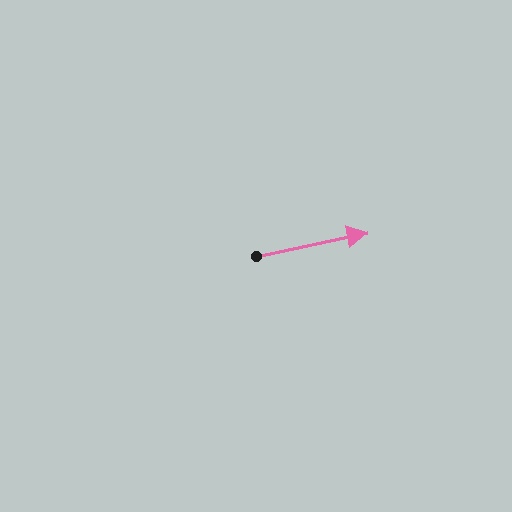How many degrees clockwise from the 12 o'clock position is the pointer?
Approximately 78 degrees.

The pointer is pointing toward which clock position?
Roughly 3 o'clock.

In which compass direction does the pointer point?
East.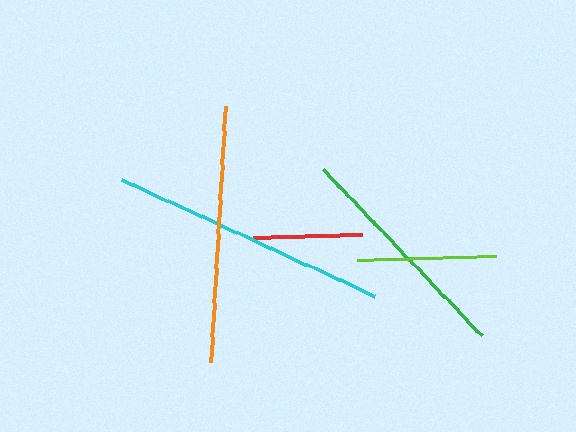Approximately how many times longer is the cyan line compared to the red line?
The cyan line is approximately 2.6 times the length of the red line.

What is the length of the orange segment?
The orange segment is approximately 256 pixels long.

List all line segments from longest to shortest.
From longest to shortest: cyan, orange, green, lime, red.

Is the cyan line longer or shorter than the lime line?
The cyan line is longer than the lime line.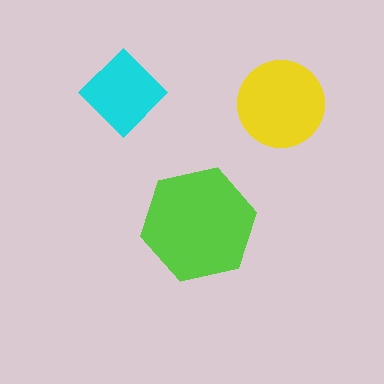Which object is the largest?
The lime hexagon.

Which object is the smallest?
The cyan diamond.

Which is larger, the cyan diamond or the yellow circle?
The yellow circle.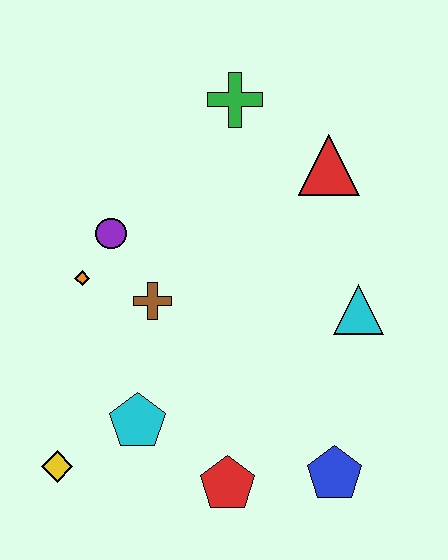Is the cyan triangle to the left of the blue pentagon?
No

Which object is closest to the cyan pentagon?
The yellow diamond is closest to the cyan pentagon.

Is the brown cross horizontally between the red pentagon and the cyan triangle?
No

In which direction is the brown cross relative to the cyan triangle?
The brown cross is to the left of the cyan triangle.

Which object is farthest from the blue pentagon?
The green cross is farthest from the blue pentagon.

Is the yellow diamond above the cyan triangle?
No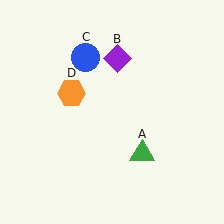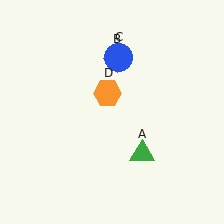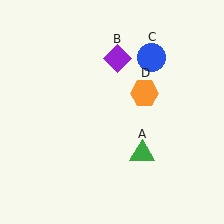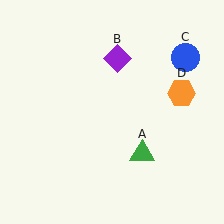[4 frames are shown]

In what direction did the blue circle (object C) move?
The blue circle (object C) moved right.